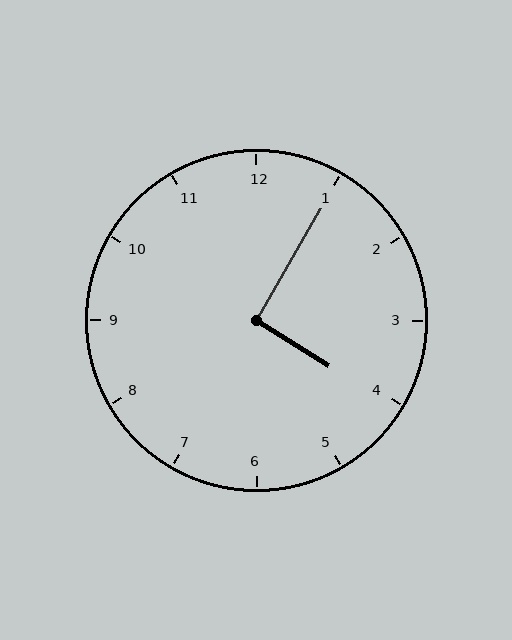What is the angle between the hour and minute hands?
Approximately 92 degrees.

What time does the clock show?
4:05.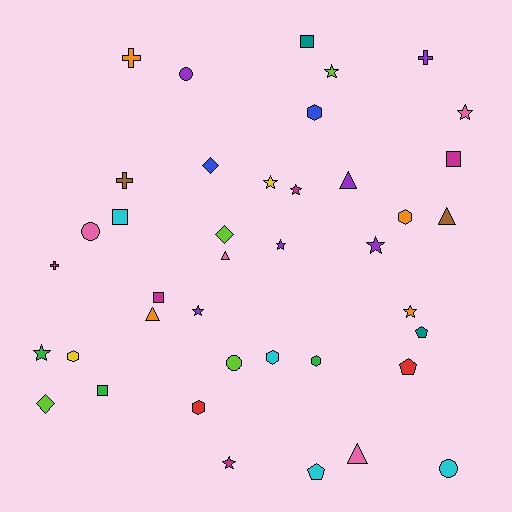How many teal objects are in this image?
There are 2 teal objects.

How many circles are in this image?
There are 4 circles.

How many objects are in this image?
There are 40 objects.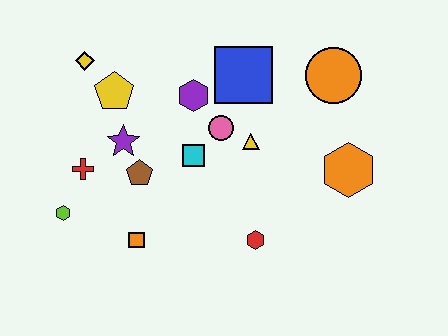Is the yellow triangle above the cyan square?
Yes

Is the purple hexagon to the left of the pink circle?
Yes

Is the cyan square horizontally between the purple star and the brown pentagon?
No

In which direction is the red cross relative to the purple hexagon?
The red cross is to the left of the purple hexagon.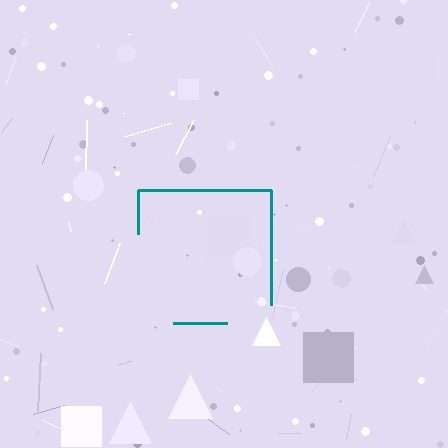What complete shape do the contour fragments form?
The contour fragments form a square.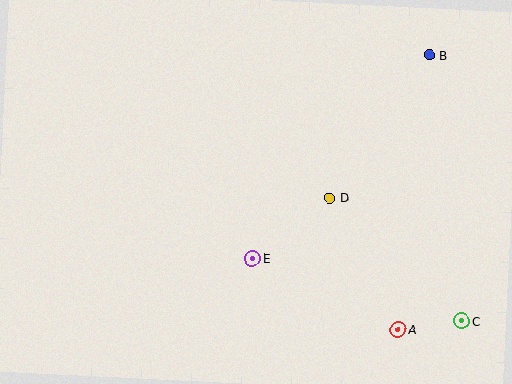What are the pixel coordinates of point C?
Point C is at (462, 321).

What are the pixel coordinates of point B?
Point B is at (429, 55).